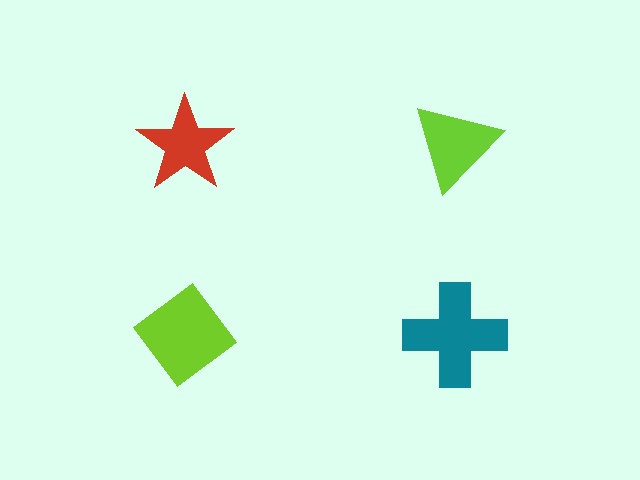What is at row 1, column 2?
A lime triangle.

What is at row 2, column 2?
A teal cross.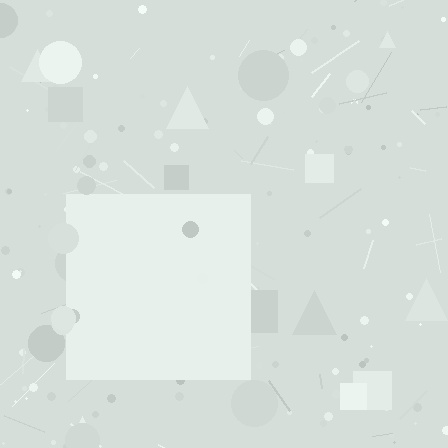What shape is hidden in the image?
A square is hidden in the image.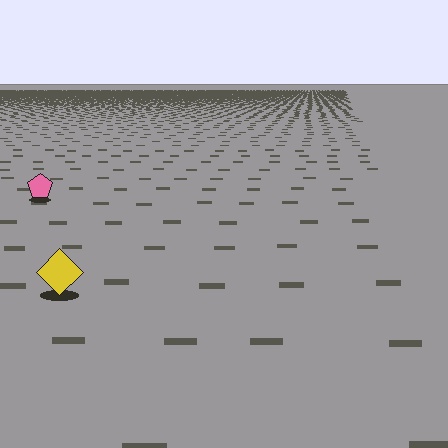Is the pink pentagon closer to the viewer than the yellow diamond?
No. The yellow diamond is closer — you can tell from the texture gradient: the ground texture is coarser near it.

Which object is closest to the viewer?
The yellow diamond is closest. The texture marks near it are larger and more spread out.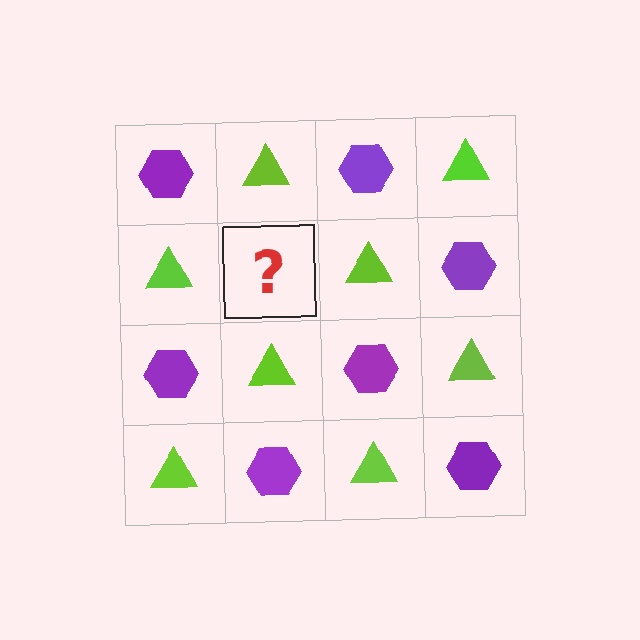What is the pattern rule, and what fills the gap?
The rule is that it alternates purple hexagon and lime triangle in a checkerboard pattern. The gap should be filled with a purple hexagon.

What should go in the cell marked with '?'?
The missing cell should contain a purple hexagon.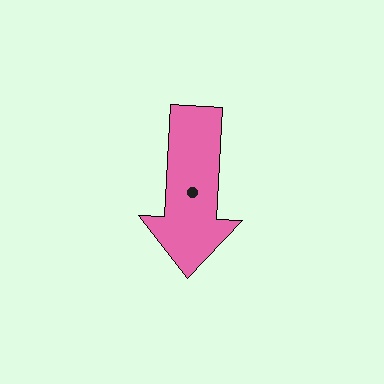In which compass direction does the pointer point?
South.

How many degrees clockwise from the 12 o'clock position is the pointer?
Approximately 183 degrees.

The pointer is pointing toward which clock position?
Roughly 6 o'clock.